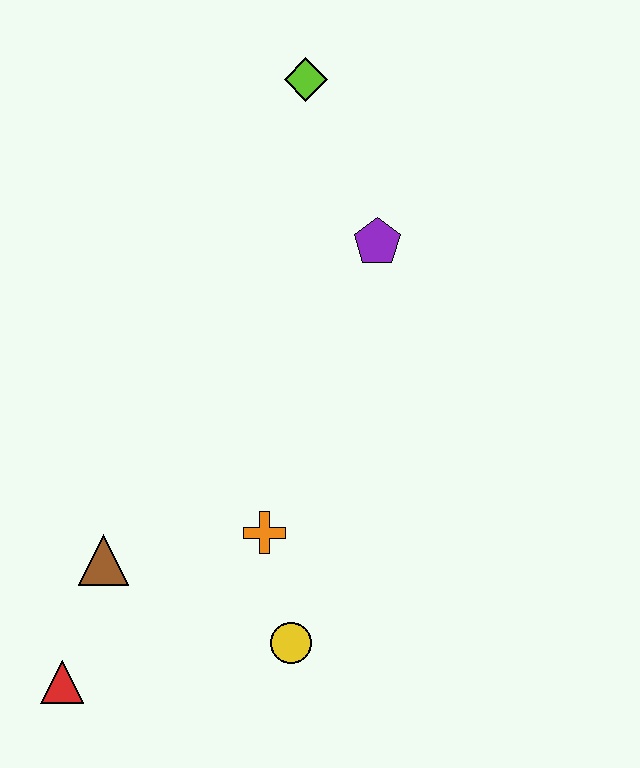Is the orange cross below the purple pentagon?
Yes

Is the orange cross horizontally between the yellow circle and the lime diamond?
No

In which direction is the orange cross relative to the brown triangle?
The orange cross is to the right of the brown triangle.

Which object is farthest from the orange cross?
The lime diamond is farthest from the orange cross.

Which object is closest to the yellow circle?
The orange cross is closest to the yellow circle.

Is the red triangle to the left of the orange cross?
Yes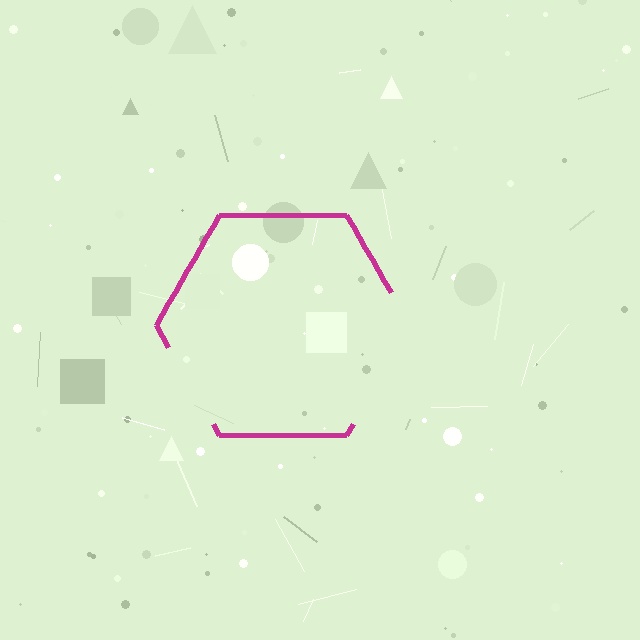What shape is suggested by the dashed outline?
The dashed outline suggests a hexagon.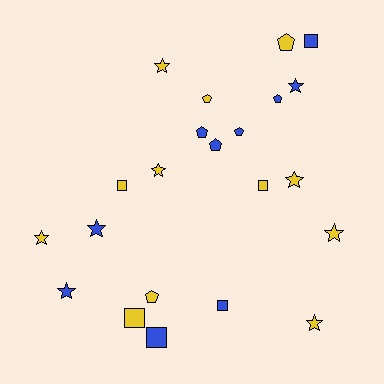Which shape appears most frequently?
Star, with 9 objects.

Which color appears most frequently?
Yellow, with 12 objects.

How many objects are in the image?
There are 22 objects.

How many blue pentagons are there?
There are 4 blue pentagons.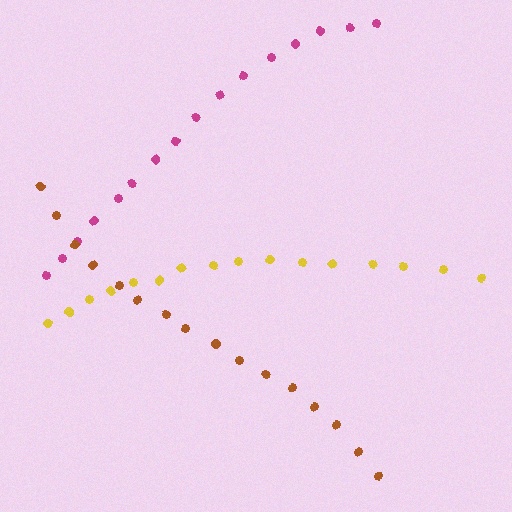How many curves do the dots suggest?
There are 3 distinct paths.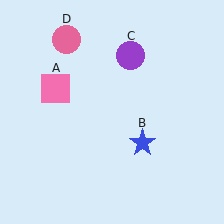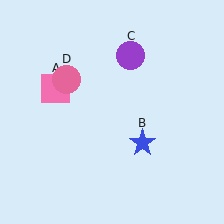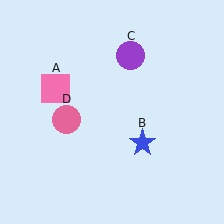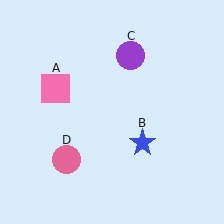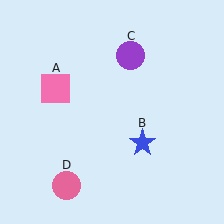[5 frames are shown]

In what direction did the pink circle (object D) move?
The pink circle (object D) moved down.